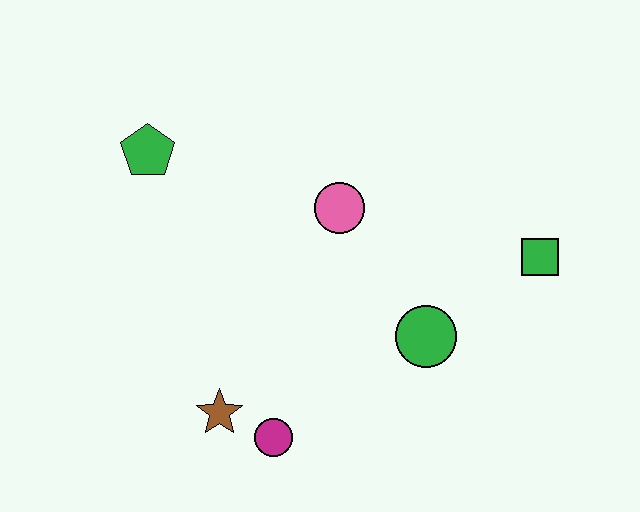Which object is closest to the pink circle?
The green circle is closest to the pink circle.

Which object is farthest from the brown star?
The green square is farthest from the brown star.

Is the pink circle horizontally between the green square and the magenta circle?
Yes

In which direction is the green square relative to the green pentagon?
The green square is to the right of the green pentagon.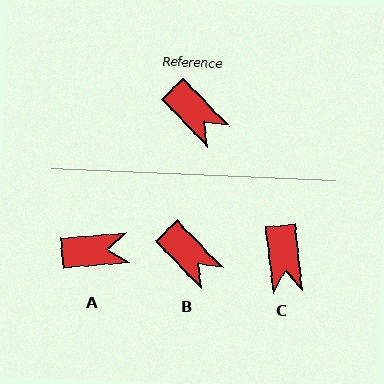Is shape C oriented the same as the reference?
No, it is off by about 37 degrees.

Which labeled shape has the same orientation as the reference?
B.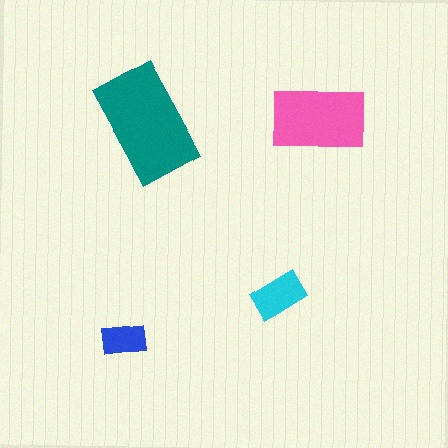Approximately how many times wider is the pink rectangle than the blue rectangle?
About 2 times wider.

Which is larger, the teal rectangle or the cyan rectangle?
The teal one.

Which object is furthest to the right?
The pink rectangle is rightmost.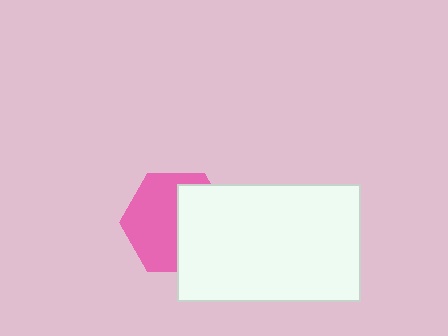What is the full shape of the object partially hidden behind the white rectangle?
The partially hidden object is a pink hexagon.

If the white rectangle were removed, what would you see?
You would see the complete pink hexagon.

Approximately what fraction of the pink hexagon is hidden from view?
Roughly 45% of the pink hexagon is hidden behind the white rectangle.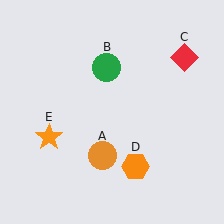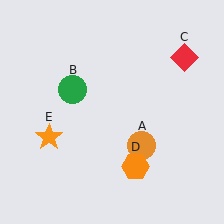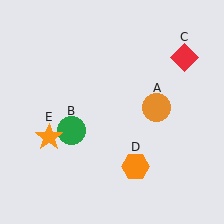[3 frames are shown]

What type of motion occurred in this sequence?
The orange circle (object A), green circle (object B) rotated counterclockwise around the center of the scene.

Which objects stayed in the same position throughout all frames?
Red diamond (object C) and orange hexagon (object D) and orange star (object E) remained stationary.